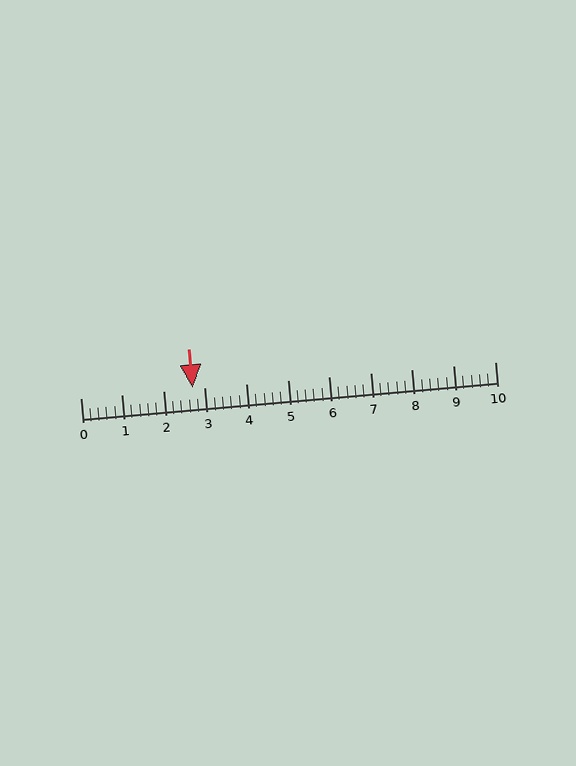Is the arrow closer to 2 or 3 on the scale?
The arrow is closer to 3.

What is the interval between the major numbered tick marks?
The major tick marks are spaced 1 units apart.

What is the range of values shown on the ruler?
The ruler shows values from 0 to 10.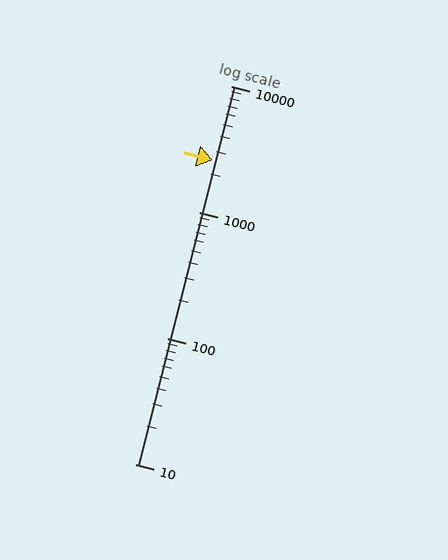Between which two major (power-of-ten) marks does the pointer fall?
The pointer is between 1000 and 10000.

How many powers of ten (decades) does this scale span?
The scale spans 3 decades, from 10 to 10000.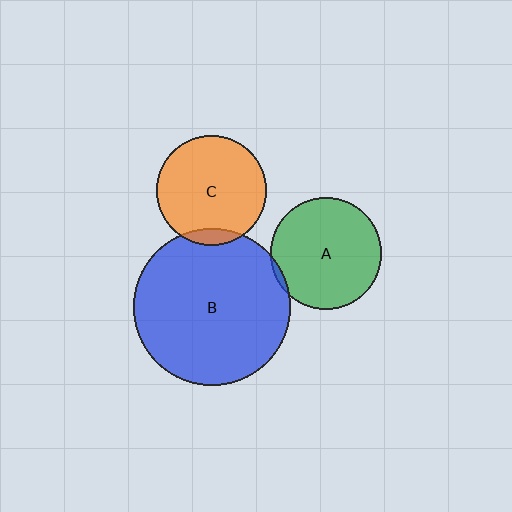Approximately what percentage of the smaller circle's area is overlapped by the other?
Approximately 5%.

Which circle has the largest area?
Circle B (blue).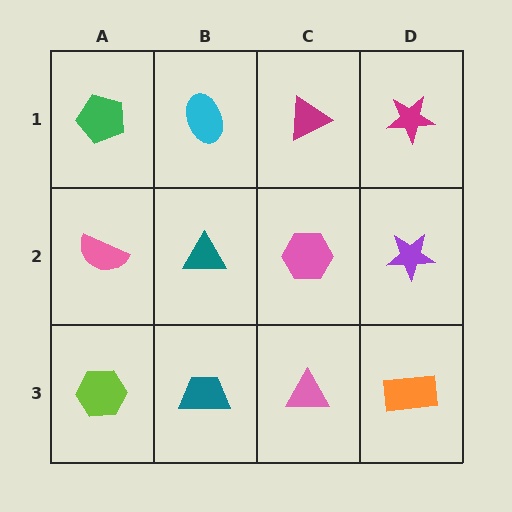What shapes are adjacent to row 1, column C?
A pink hexagon (row 2, column C), a cyan ellipse (row 1, column B), a magenta star (row 1, column D).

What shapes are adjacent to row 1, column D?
A purple star (row 2, column D), a magenta triangle (row 1, column C).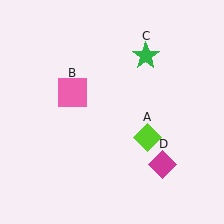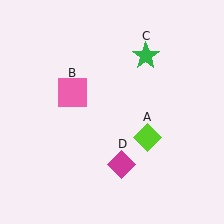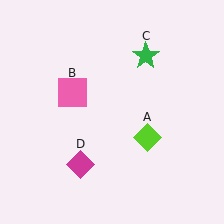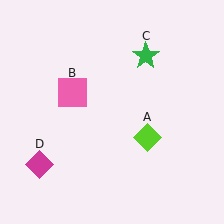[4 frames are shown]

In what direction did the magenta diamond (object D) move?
The magenta diamond (object D) moved left.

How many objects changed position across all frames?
1 object changed position: magenta diamond (object D).